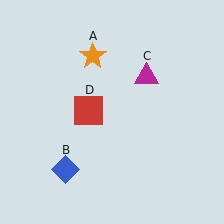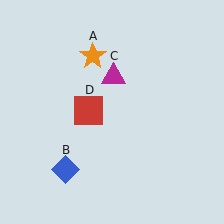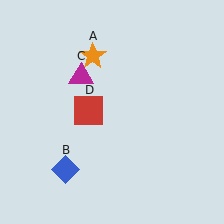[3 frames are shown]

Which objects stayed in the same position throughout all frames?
Orange star (object A) and blue diamond (object B) and red square (object D) remained stationary.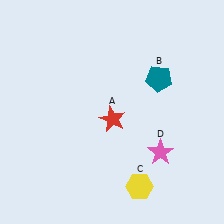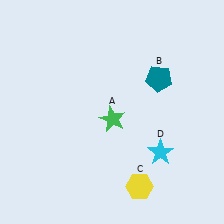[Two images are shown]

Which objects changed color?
A changed from red to green. D changed from pink to cyan.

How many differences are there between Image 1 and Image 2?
There are 2 differences between the two images.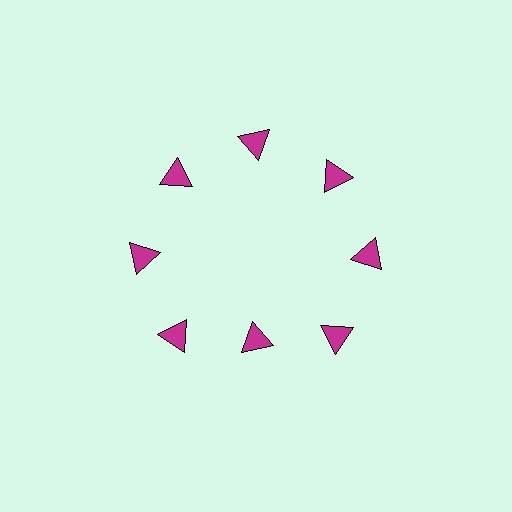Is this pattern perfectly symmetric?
No. The 8 magenta triangles are arranged in a ring, but one element near the 6 o'clock position is pulled inward toward the center, breaking the 8-fold rotational symmetry.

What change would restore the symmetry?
The symmetry would be restored by moving it outward, back onto the ring so that all 8 triangles sit at equal angles and equal distance from the center.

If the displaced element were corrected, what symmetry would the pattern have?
It would have 8-fold rotational symmetry — the pattern would map onto itself every 45 degrees.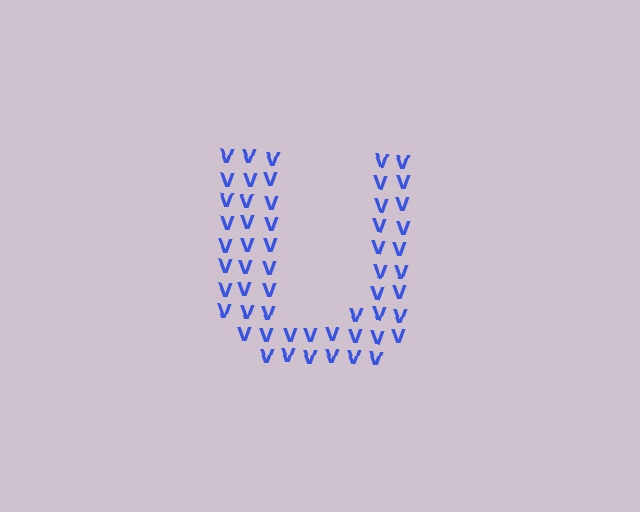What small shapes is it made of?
It is made of small letter V's.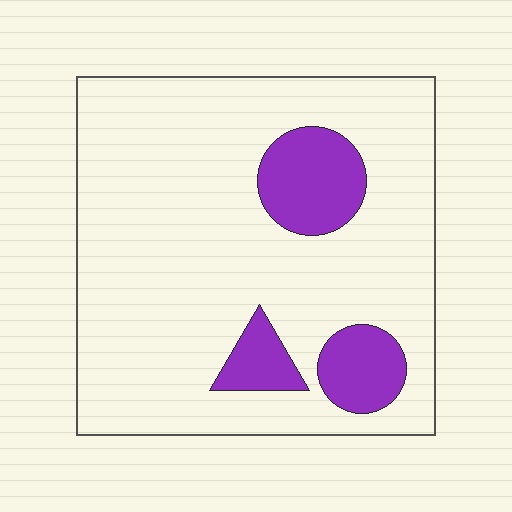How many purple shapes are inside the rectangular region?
3.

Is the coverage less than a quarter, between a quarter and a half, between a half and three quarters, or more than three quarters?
Less than a quarter.